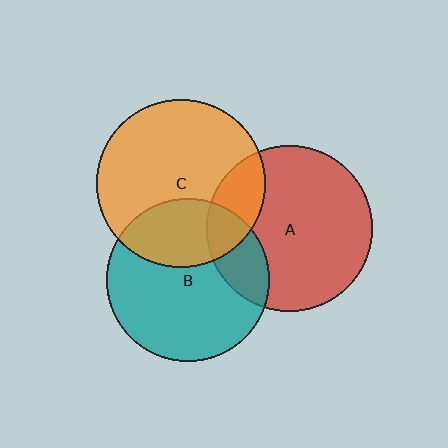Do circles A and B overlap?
Yes.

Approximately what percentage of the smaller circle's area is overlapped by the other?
Approximately 20%.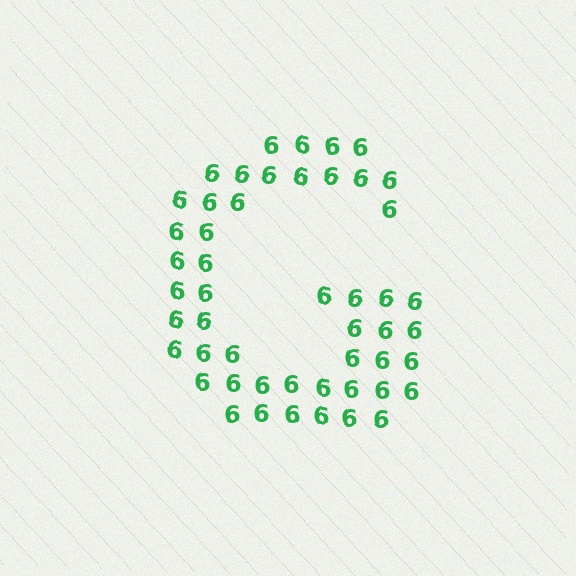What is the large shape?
The large shape is the letter G.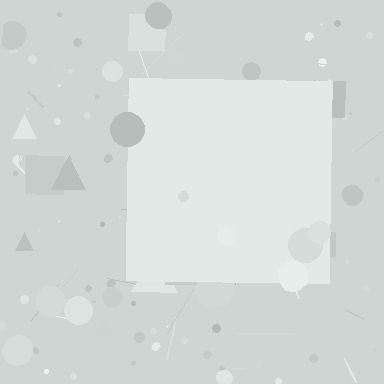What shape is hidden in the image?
A square is hidden in the image.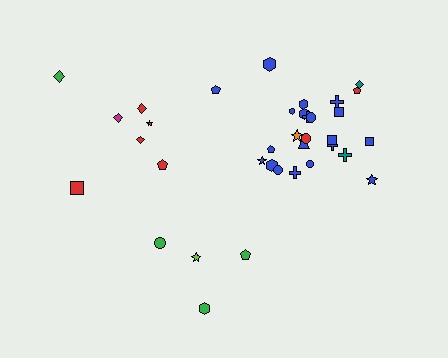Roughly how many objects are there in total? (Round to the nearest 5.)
Roughly 35 objects in total.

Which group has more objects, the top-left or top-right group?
The top-right group.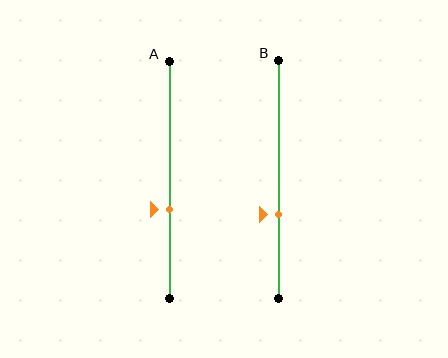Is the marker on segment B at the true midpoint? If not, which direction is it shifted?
No, the marker on segment B is shifted downward by about 15% of the segment length.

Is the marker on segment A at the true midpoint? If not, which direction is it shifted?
No, the marker on segment A is shifted downward by about 13% of the segment length.